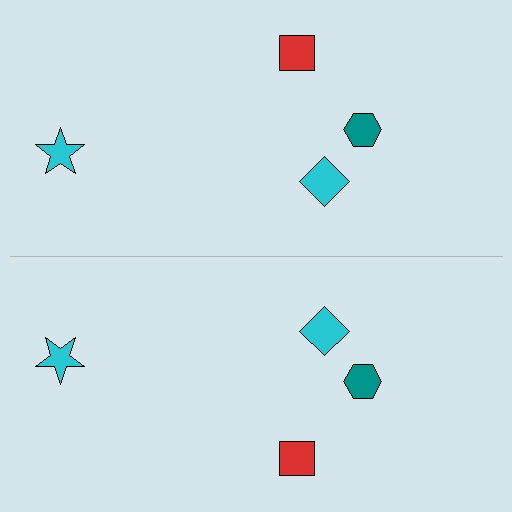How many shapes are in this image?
There are 8 shapes in this image.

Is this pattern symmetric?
Yes, this pattern has bilateral (reflection) symmetry.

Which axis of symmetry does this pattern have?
The pattern has a horizontal axis of symmetry running through the center of the image.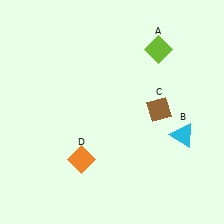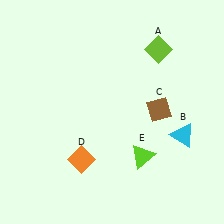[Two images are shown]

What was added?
A lime triangle (E) was added in Image 2.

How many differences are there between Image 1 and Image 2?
There is 1 difference between the two images.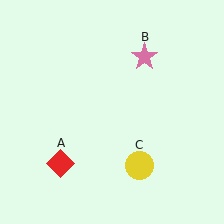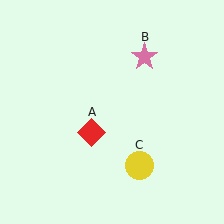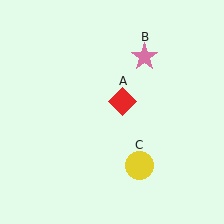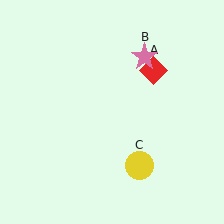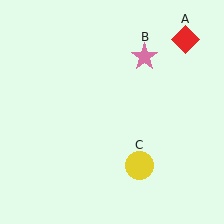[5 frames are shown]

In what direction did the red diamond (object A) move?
The red diamond (object A) moved up and to the right.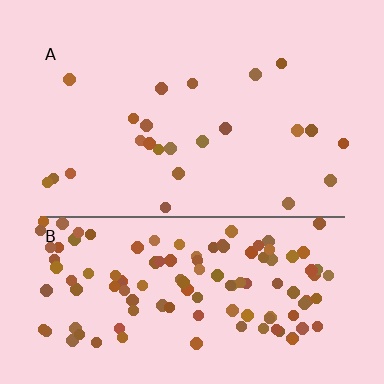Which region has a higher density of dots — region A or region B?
B (the bottom).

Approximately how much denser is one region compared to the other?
Approximately 5.3× — region B over region A.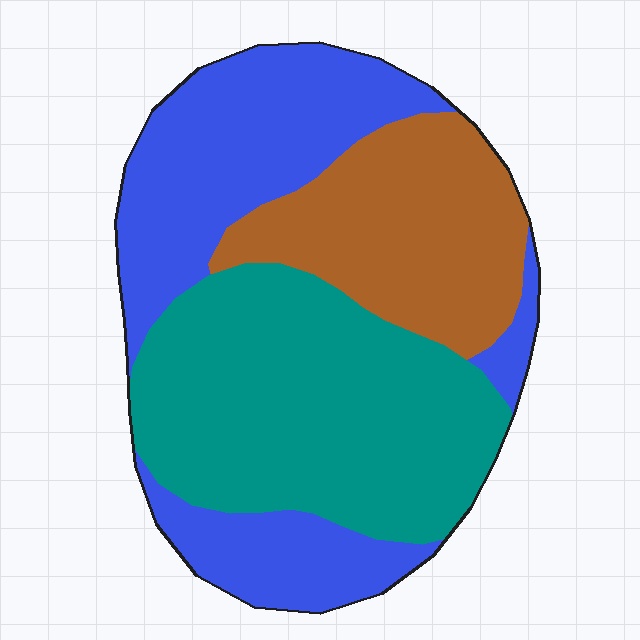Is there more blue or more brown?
Blue.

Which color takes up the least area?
Brown, at roughly 25%.